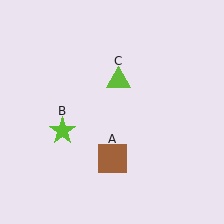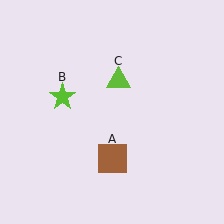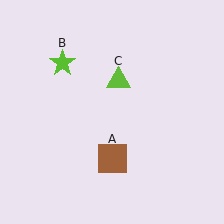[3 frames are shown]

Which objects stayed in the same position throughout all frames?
Brown square (object A) and lime triangle (object C) remained stationary.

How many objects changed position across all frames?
1 object changed position: lime star (object B).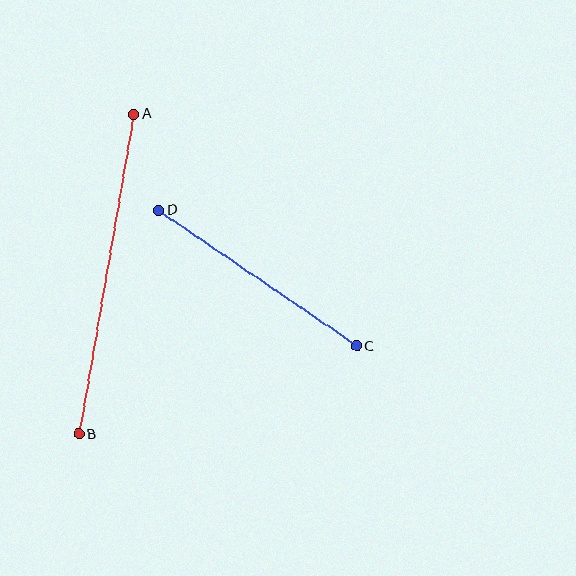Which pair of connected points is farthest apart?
Points A and B are farthest apart.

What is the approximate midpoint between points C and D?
The midpoint is at approximately (258, 278) pixels.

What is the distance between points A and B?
The distance is approximately 324 pixels.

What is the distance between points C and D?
The distance is approximately 240 pixels.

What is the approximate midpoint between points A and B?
The midpoint is at approximately (106, 274) pixels.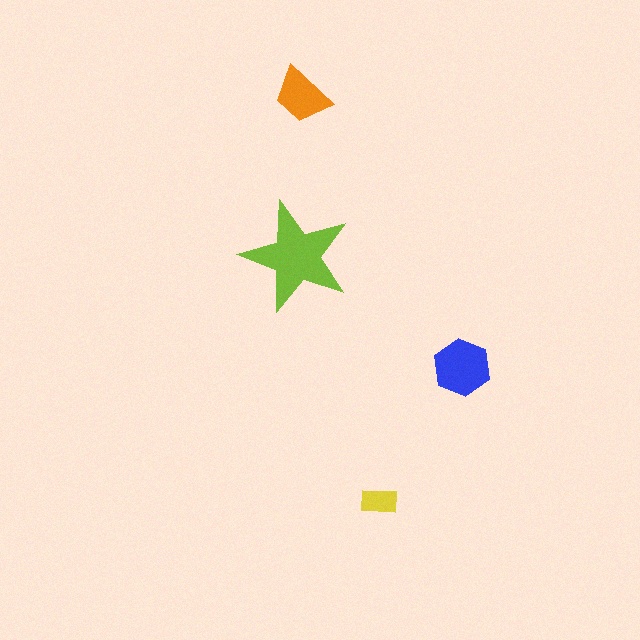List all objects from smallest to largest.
The yellow rectangle, the orange trapezoid, the blue hexagon, the lime star.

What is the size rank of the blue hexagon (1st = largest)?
2nd.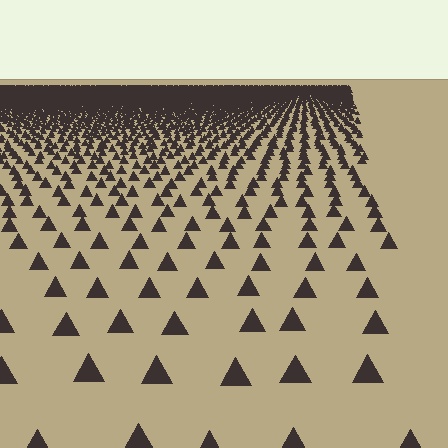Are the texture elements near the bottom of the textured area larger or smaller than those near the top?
Larger. Near the bottom, elements are closer to the viewer and appear at a bigger on-screen size.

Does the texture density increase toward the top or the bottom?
Density increases toward the top.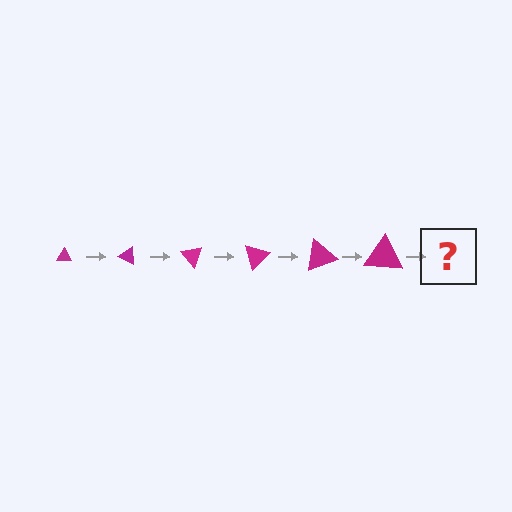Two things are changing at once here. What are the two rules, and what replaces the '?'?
The two rules are that the triangle grows larger each step and it rotates 25 degrees each step. The '?' should be a triangle, larger than the previous one and rotated 150 degrees from the start.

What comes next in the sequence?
The next element should be a triangle, larger than the previous one and rotated 150 degrees from the start.